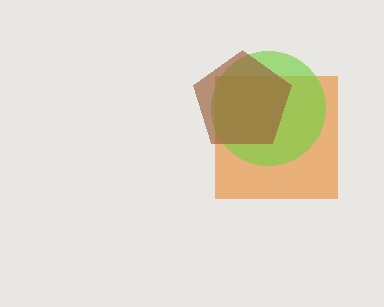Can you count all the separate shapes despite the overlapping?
Yes, there are 3 separate shapes.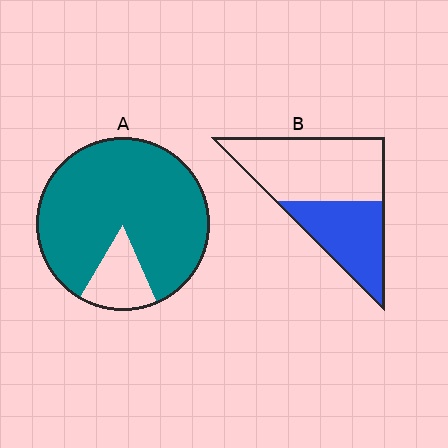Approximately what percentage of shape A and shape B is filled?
A is approximately 85% and B is approximately 40%.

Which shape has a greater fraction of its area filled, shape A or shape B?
Shape A.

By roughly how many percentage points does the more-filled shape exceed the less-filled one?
By roughly 45 percentage points (A over B).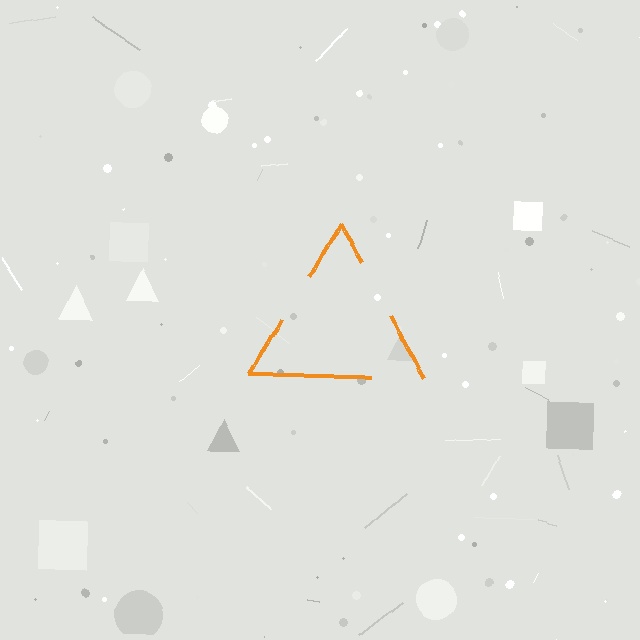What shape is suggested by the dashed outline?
The dashed outline suggests a triangle.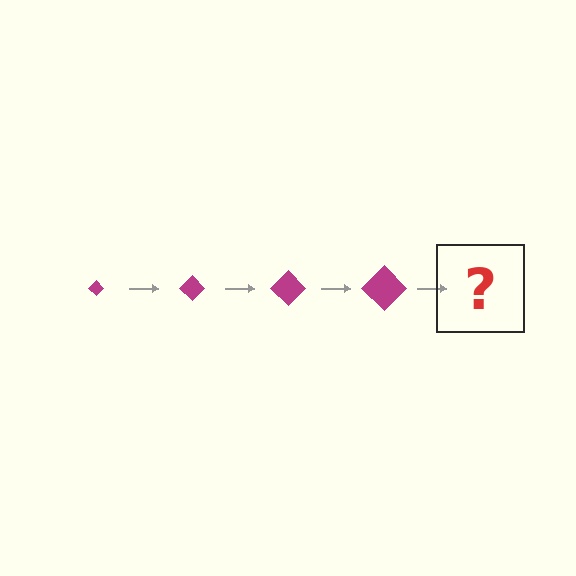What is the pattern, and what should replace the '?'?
The pattern is that the diamond gets progressively larger each step. The '?' should be a magenta diamond, larger than the previous one.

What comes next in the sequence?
The next element should be a magenta diamond, larger than the previous one.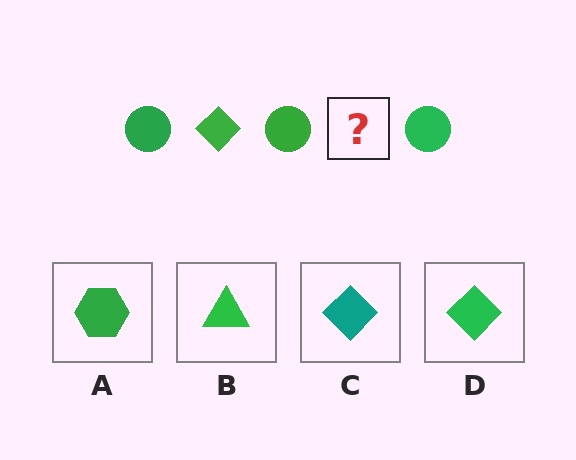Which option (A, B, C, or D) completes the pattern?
D.